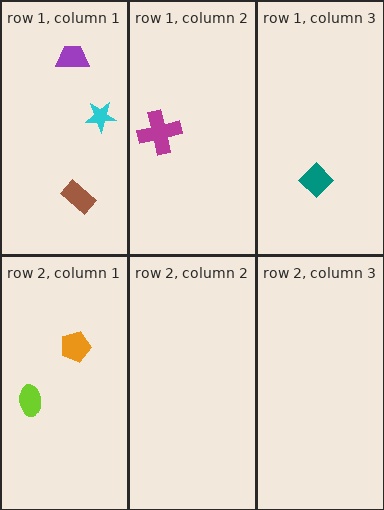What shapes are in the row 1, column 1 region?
The brown rectangle, the cyan star, the purple trapezoid.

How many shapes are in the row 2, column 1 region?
2.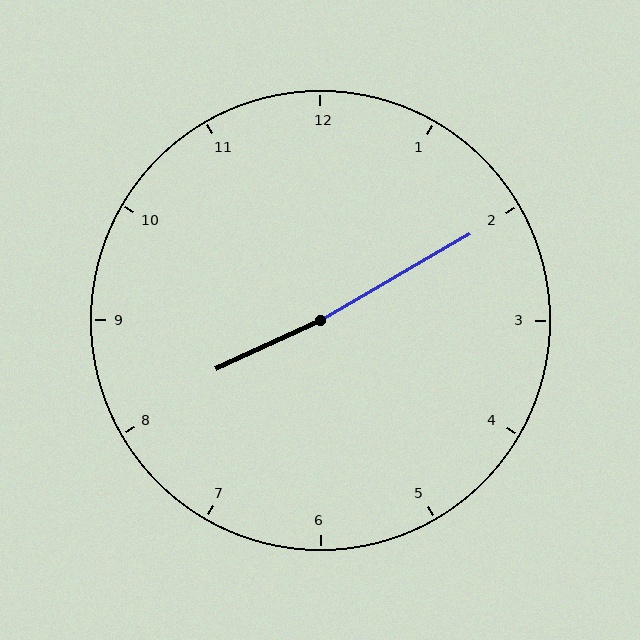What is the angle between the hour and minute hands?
Approximately 175 degrees.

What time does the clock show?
8:10.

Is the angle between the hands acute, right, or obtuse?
It is obtuse.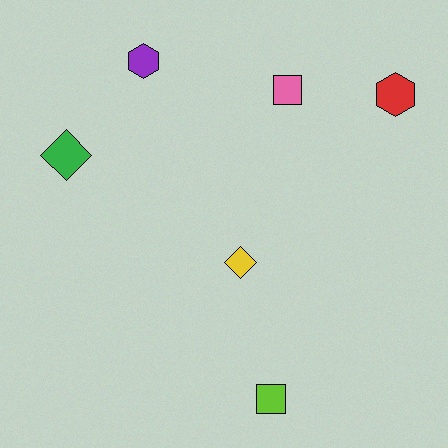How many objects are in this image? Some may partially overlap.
There are 6 objects.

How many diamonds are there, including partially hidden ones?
There are 2 diamonds.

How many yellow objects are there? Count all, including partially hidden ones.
There is 1 yellow object.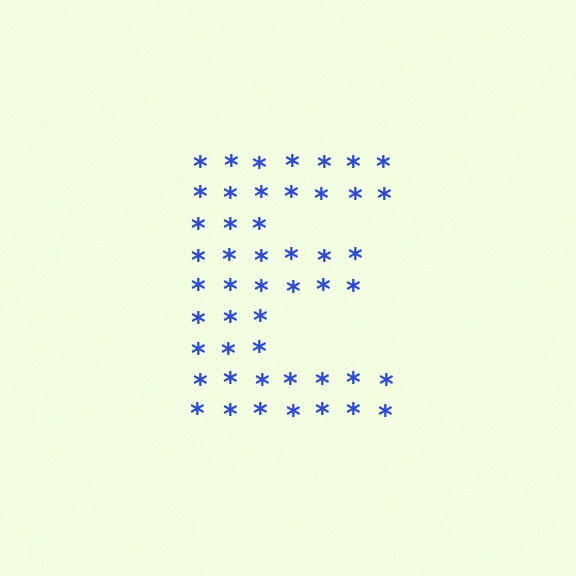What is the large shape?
The large shape is the letter E.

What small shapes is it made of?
It is made of small asterisks.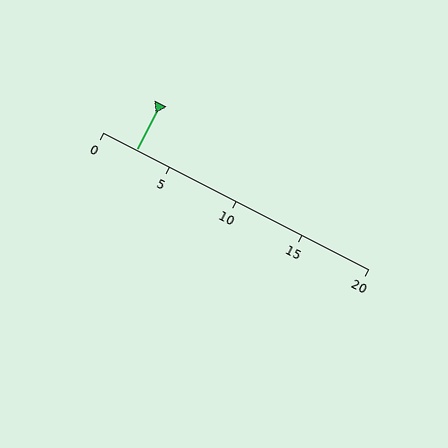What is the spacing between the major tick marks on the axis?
The major ticks are spaced 5 apart.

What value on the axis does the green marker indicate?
The marker indicates approximately 2.5.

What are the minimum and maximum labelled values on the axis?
The axis runs from 0 to 20.